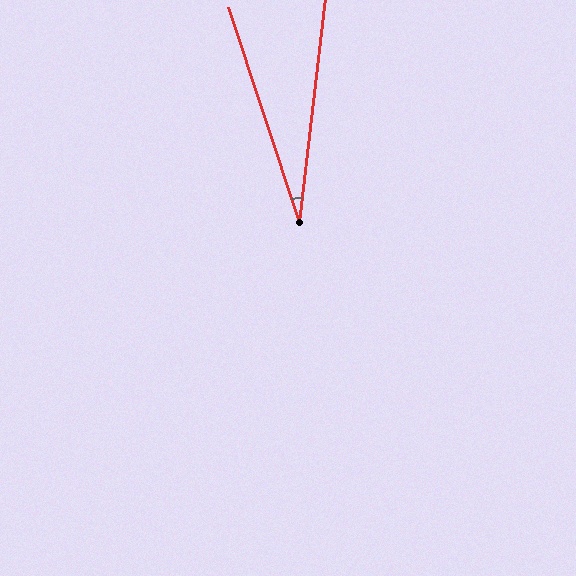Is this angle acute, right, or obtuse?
It is acute.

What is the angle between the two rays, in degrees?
Approximately 25 degrees.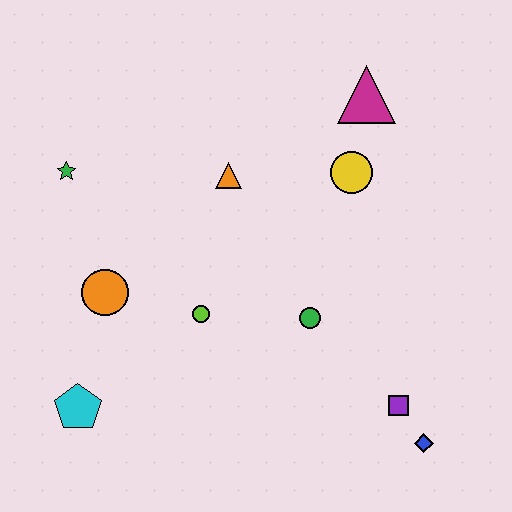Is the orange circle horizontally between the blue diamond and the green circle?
No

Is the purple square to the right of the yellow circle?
Yes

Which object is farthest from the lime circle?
The magenta triangle is farthest from the lime circle.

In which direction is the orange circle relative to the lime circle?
The orange circle is to the left of the lime circle.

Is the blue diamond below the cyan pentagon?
Yes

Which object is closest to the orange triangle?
The yellow circle is closest to the orange triangle.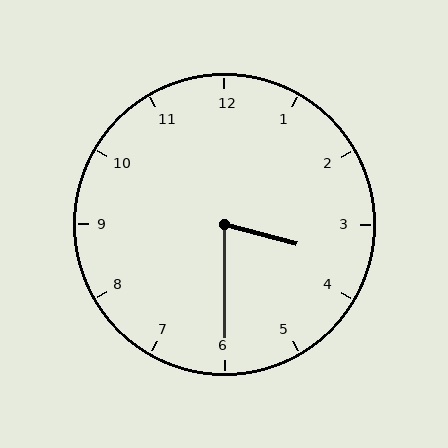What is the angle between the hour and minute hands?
Approximately 75 degrees.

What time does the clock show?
3:30.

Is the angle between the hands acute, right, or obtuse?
It is acute.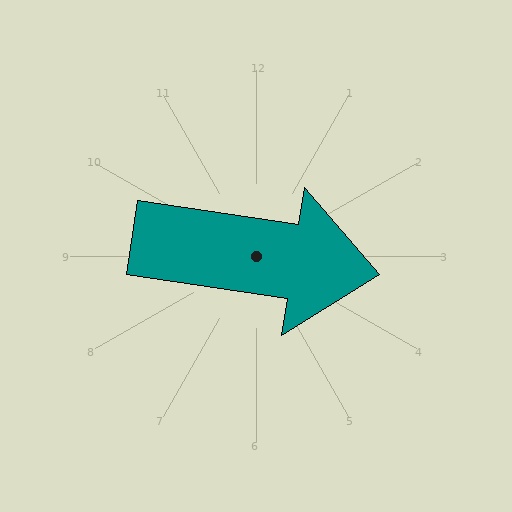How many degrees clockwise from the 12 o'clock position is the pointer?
Approximately 99 degrees.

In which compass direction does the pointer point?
East.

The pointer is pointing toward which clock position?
Roughly 3 o'clock.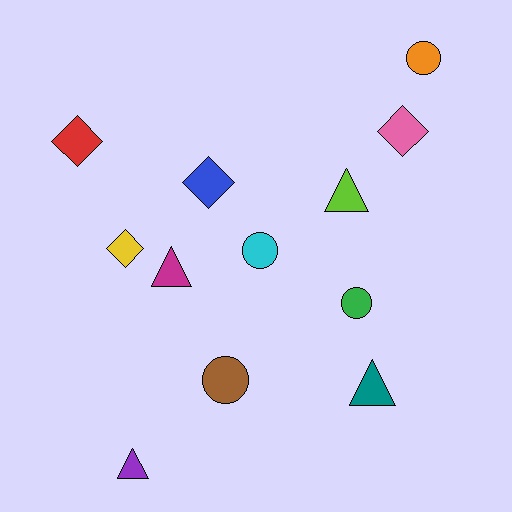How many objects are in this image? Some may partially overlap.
There are 12 objects.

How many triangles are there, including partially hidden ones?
There are 4 triangles.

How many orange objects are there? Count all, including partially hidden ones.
There is 1 orange object.